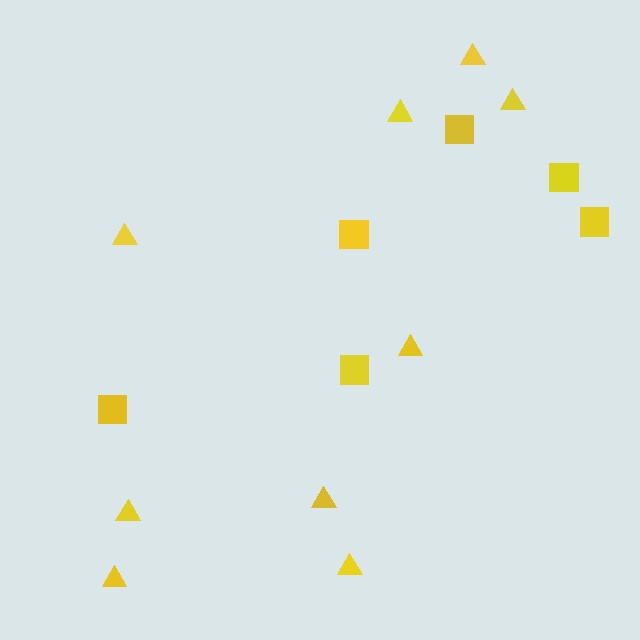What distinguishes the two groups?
There are 2 groups: one group of triangles (9) and one group of squares (6).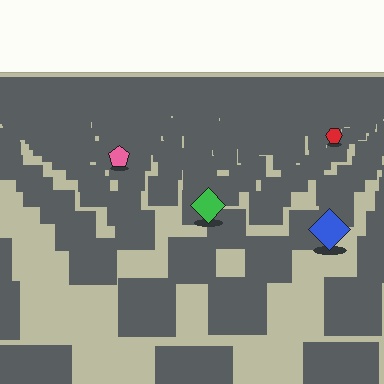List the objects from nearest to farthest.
From nearest to farthest: the blue diamond, the green diamond, the pink pentagon, the red hexagon.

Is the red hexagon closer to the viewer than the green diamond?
No. The green diamond is closer — you can tell from the texture gradient: the ground texture is coarser near it.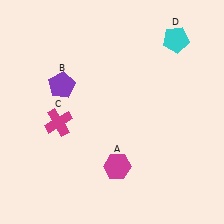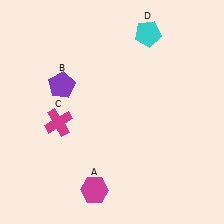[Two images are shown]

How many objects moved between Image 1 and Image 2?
2 objects moved between the two images.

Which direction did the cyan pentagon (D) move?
The cyan pentagon (D) moved left.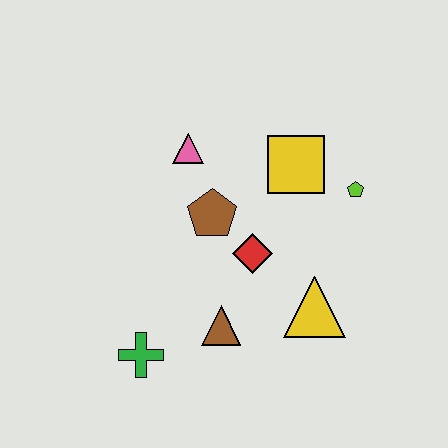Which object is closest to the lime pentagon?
The yellow square is closest to the lime pentagon.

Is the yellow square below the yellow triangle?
No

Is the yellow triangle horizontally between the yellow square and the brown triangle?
No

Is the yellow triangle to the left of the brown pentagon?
No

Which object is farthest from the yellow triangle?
The pink triangle is farthest from the yellow triangle.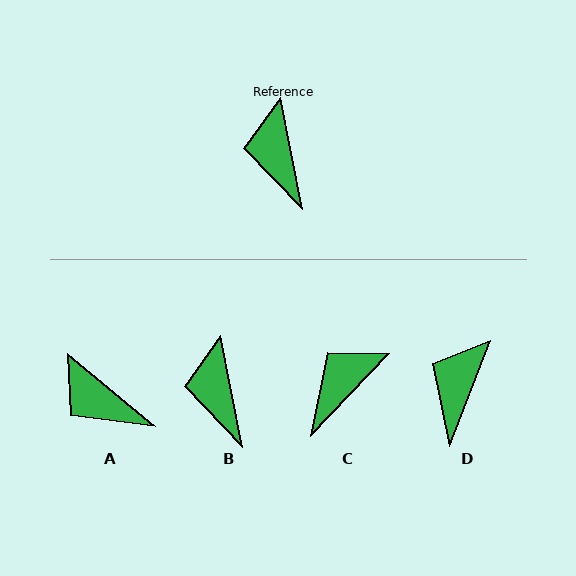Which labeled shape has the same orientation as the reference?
B.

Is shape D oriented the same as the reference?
No, it is off by about 32 degrees.